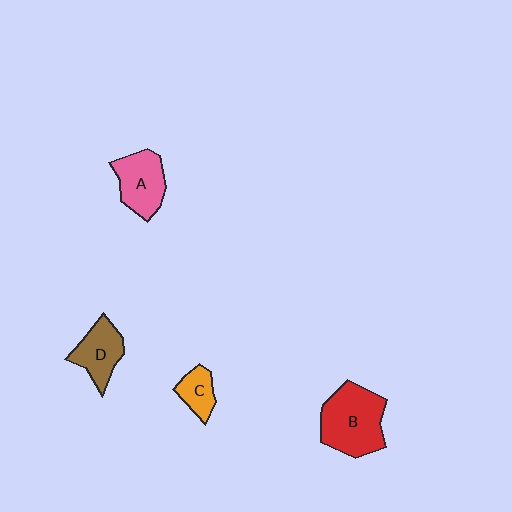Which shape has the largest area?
Shape B (red).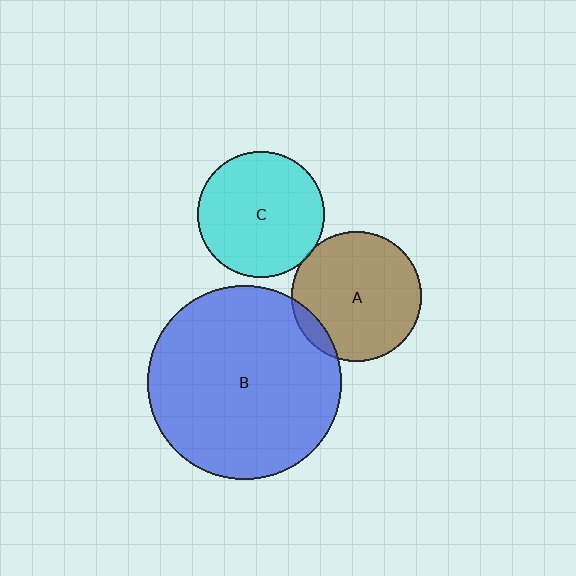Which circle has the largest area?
Circle B (blue).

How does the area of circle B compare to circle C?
Approximately 2.3 times.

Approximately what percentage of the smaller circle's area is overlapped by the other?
Approximately 10%.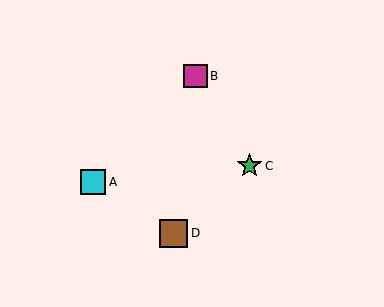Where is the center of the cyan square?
The center of the cyan square is at (93, 182).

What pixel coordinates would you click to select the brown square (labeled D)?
Click at (174, 233) to select the brown square D.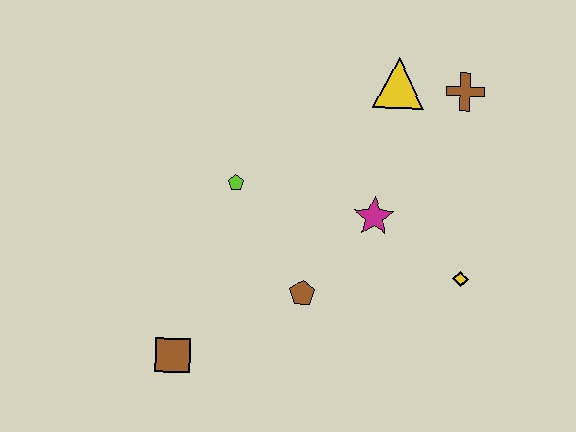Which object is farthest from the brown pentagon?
The brown cross is farthest from the brown pentagon.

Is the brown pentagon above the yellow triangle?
No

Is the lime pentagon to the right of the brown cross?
No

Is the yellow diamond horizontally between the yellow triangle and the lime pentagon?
No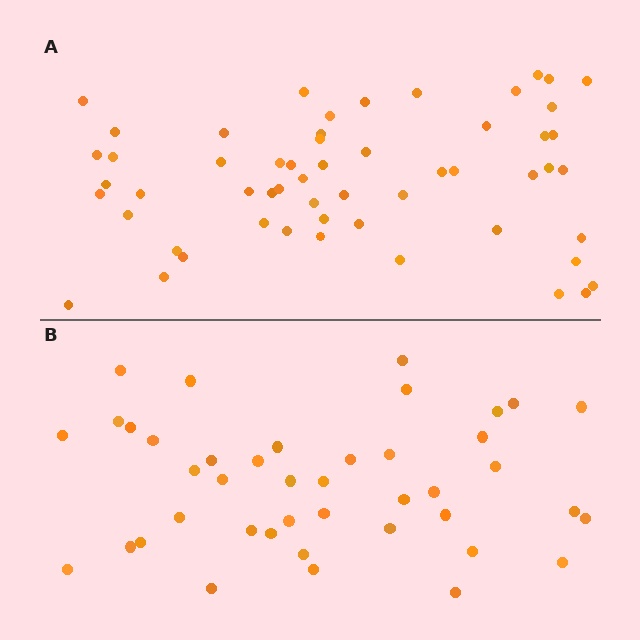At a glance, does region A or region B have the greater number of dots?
Region A (the top region) has more dots.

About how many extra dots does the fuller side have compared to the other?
Region A has approximately 15 more dots than region B.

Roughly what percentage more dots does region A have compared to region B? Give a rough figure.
About 35% more.